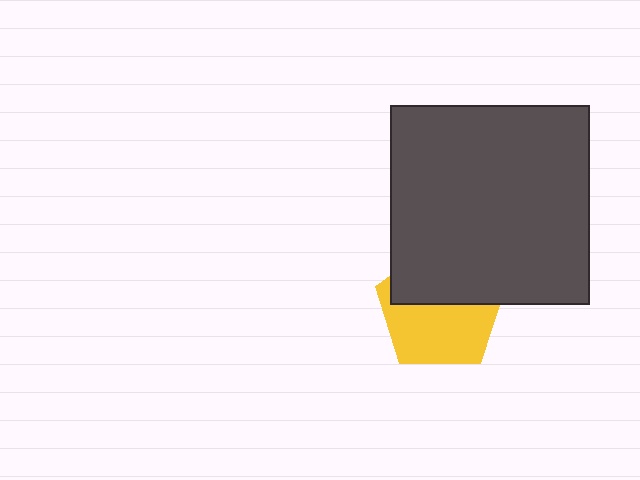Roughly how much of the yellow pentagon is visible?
About half of it is visible (roughly 54%).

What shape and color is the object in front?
The object in front is a dark gray square.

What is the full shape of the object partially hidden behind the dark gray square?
The partially hidden object is a yellow pentagon.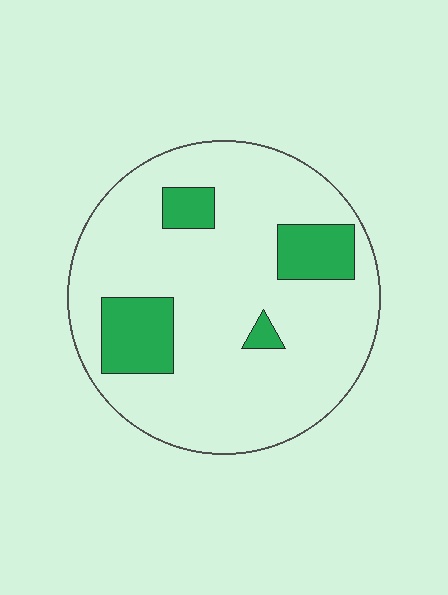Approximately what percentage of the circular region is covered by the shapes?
Approximately 15%.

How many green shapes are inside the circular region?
4.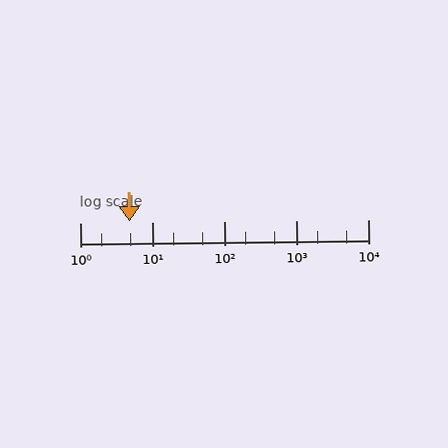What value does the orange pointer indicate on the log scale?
The pointer indicates approximately 4.8.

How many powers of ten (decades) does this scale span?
The scale spans 4 decades, from 1 to 10000.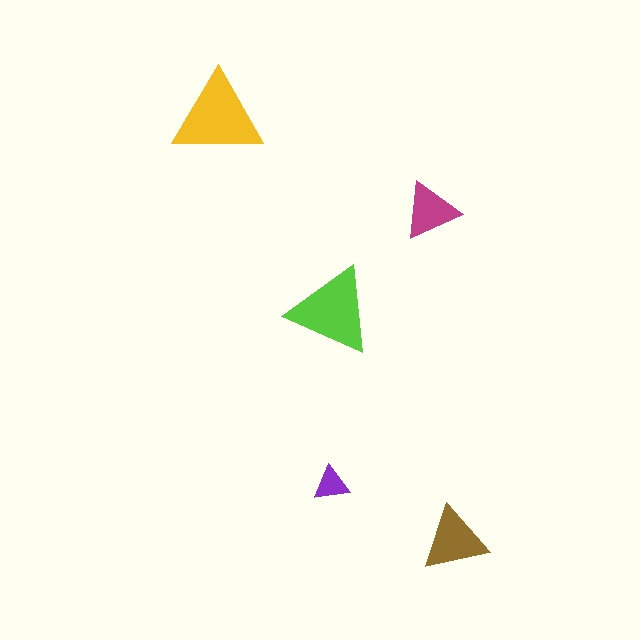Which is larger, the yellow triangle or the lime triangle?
The yellow one.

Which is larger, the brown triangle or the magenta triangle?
The brown one.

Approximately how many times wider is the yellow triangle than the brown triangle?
About 1.5 times wider.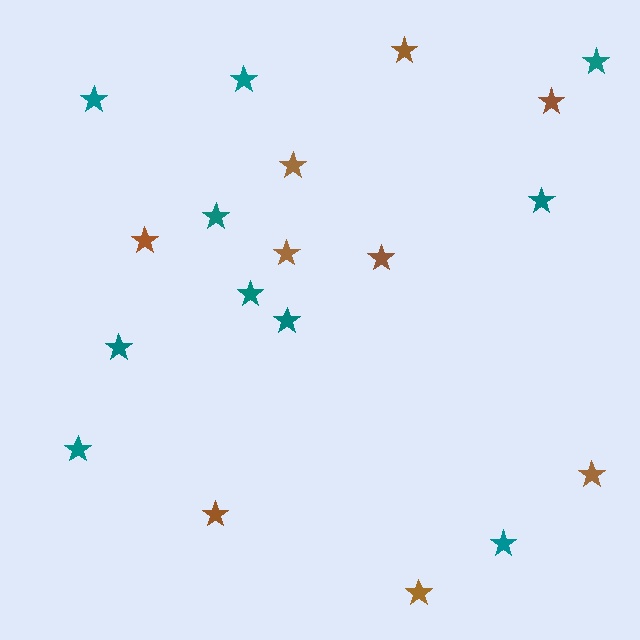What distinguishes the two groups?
There are 2 groups: one group of teal stars (10) and one group of brown stars (9).